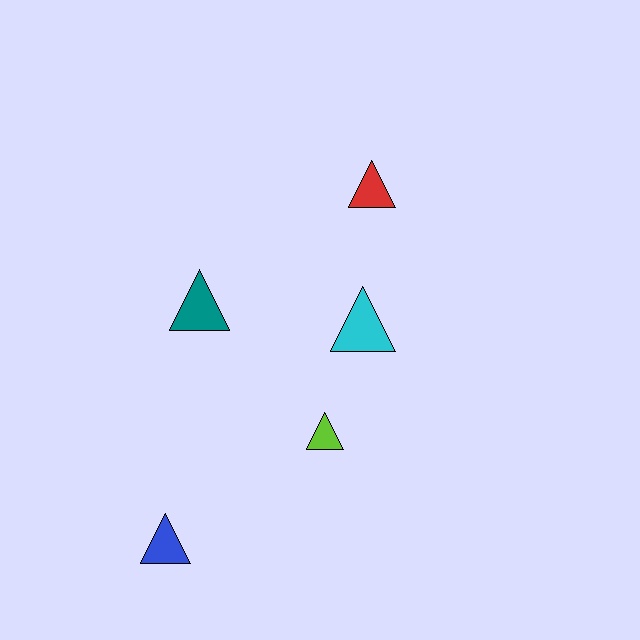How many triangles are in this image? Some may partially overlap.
There are 5 triangles.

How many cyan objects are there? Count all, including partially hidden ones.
There is 1 cyan object.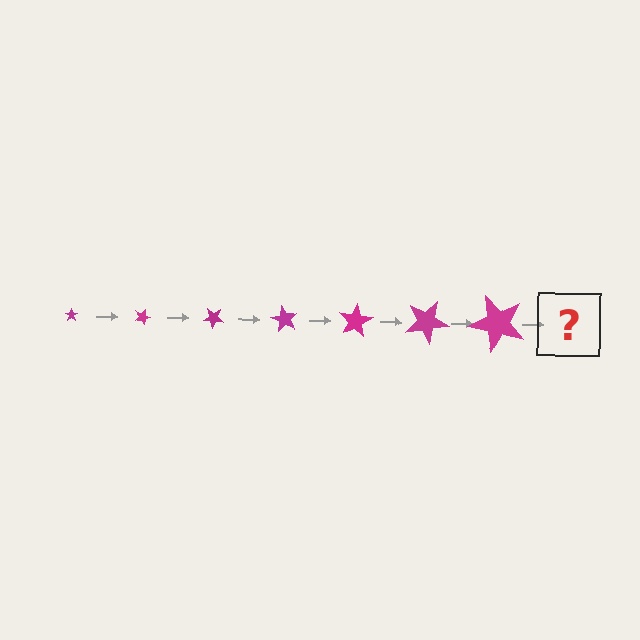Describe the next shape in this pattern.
It should be a star, larger than the previous one and rotated 140 degrees from the start.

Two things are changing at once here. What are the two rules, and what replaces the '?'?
The two rules are that the star grows larger each step and it rotates 20 degrees each step. The '?' should be a star, larger than the previous one and rotated 140 degrees from the start.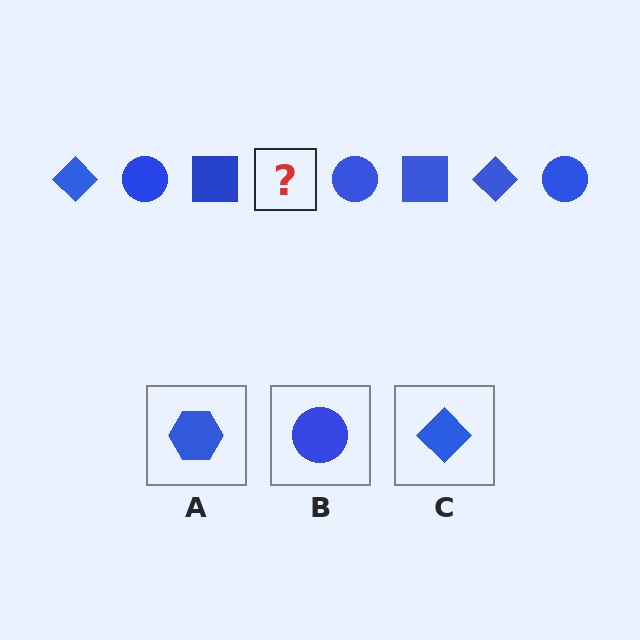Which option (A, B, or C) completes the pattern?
C.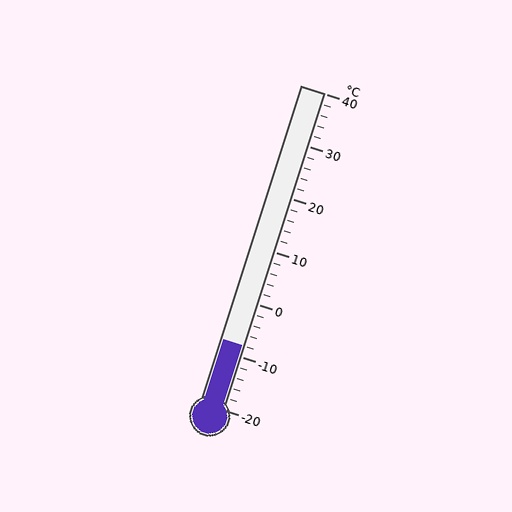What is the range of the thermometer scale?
The thermometer scale ranges from -20°C to 40°C.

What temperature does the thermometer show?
The thermometer shows approximately -8°C.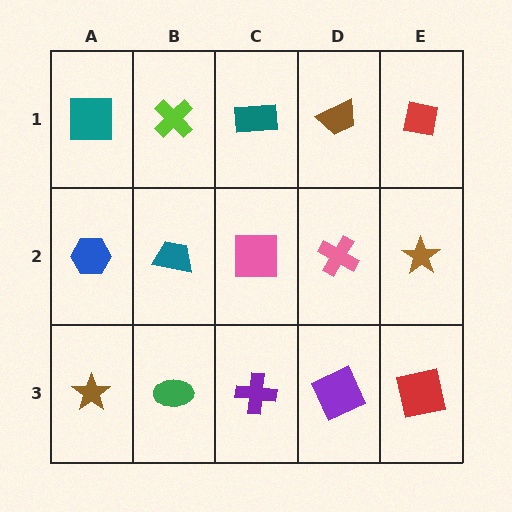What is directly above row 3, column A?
A blue hexagon.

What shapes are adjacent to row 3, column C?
A pink square (row 2, column C), a green ellipse (row 3, column B), a purple square (row 3, column D).